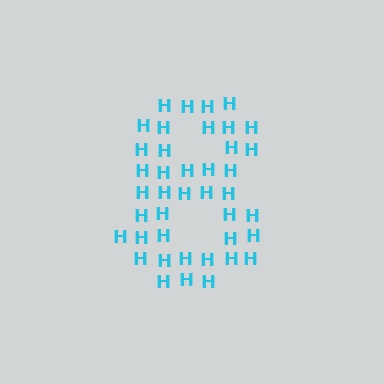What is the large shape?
The large shape is the digit 8.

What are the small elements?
The small elements are letter H's.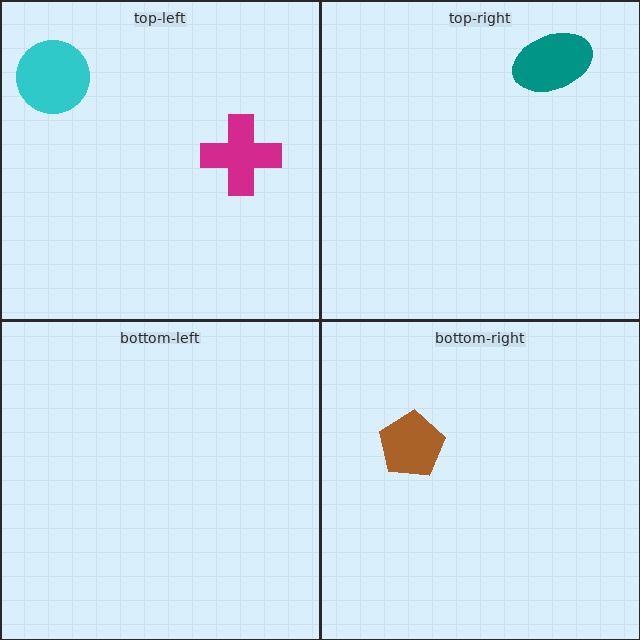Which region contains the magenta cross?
The top-left region.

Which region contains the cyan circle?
The top-left region.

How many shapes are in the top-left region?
2.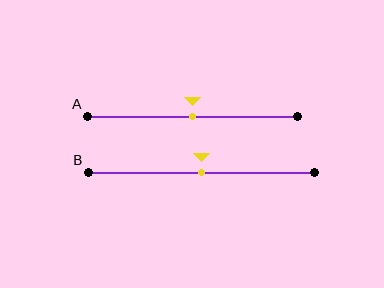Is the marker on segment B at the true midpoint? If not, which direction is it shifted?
Yes, the marker on segment B is at the true midpoint.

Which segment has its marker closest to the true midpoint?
Segment A has its marker closest to the true midpoint.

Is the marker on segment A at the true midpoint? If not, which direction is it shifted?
Yes, the marker on segment A is at the true midpoint.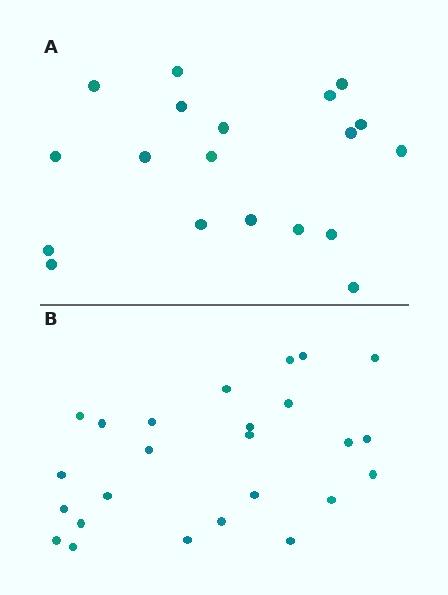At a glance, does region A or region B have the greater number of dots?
Region B (the bottom region) has more dots.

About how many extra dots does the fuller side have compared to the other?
Region B has about 6 more dots than region A.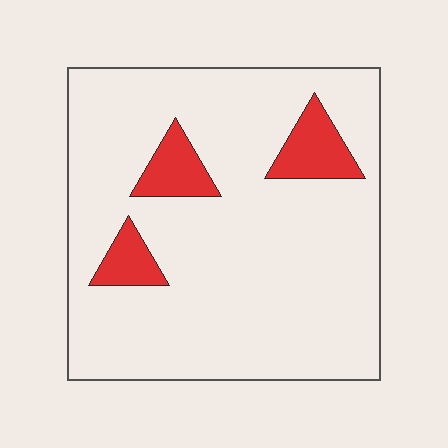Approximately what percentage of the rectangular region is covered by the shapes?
Approximately 10%.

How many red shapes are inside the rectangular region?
3.